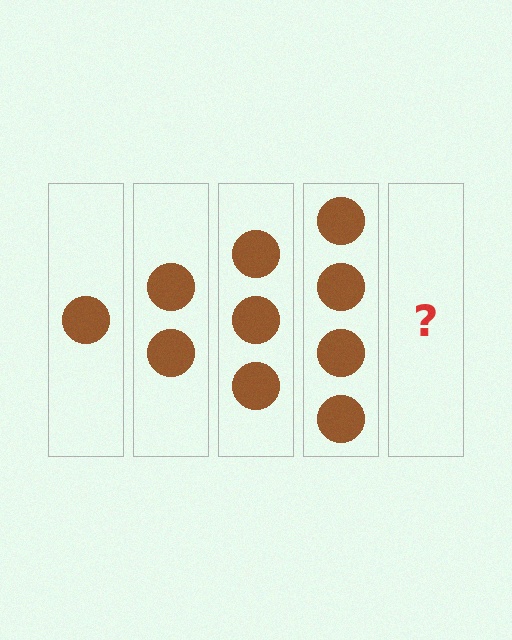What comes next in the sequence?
The next element should be 5 circles.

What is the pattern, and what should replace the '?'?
The pattern is that each step adds one more circle. The '?' should be 5 circles.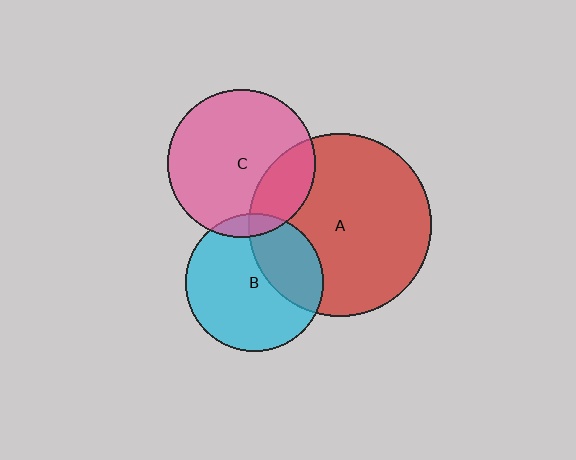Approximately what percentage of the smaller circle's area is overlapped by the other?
Approximately 10%.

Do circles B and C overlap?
Yes.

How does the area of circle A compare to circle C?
Approximately 1.5 times.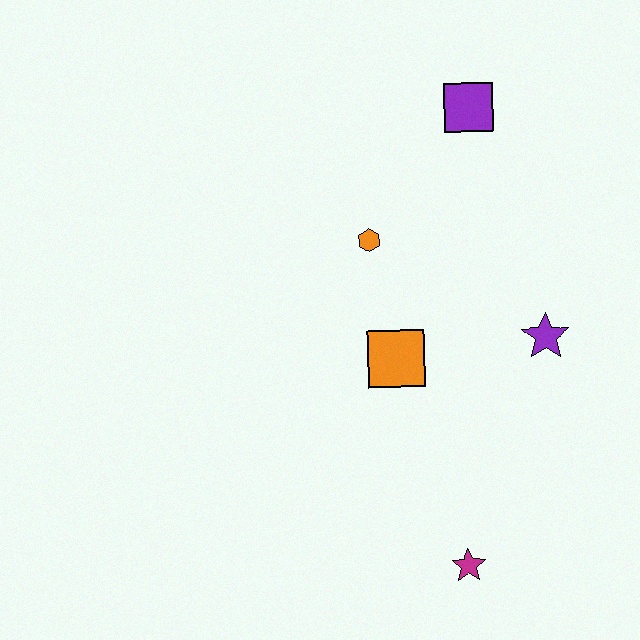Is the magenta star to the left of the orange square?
No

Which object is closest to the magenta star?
The orange square is closest to the magenta star.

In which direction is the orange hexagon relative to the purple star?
The orange hexagon is to the left of the purple star.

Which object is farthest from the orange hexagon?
The magenta star is farthest from the orange hexagon.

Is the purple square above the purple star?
Yes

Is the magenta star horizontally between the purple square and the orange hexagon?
Yes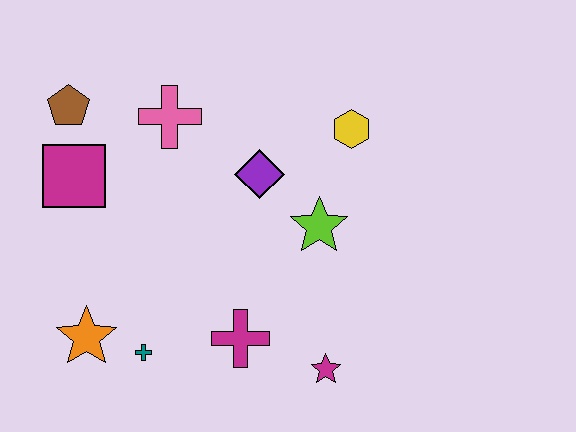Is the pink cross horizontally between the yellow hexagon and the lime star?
No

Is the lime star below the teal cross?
No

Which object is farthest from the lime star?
The brown pentagon is farthest from the lime star.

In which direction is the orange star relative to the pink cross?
The orange star is below the pink cross.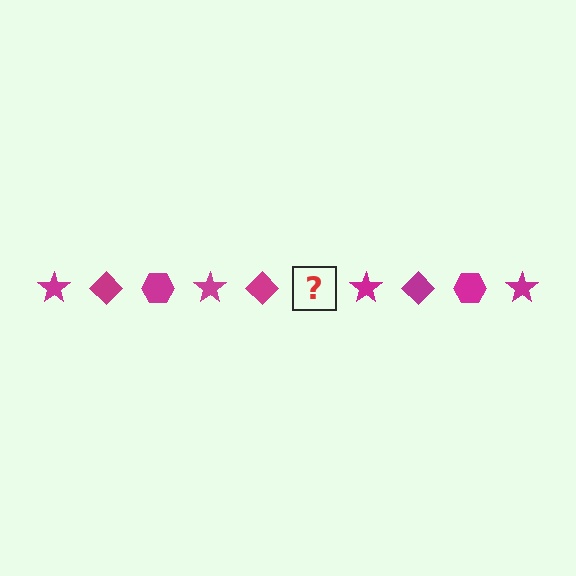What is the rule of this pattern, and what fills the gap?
The rule is that the pattern cycles through star, diamond, hexagon shapes in magenta. The gap should be filled with a magenta hexagon.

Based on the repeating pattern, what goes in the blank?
The blank should be a magenta hexagon.